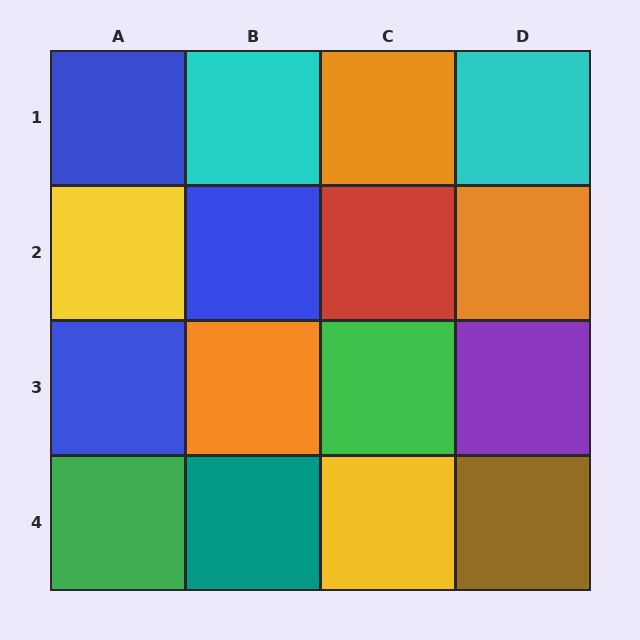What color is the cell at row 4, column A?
Green.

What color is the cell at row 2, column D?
Orange.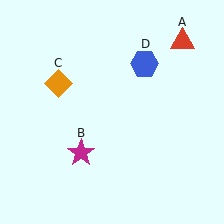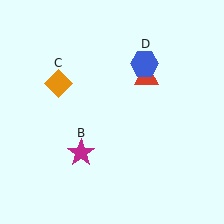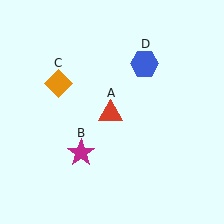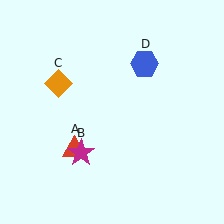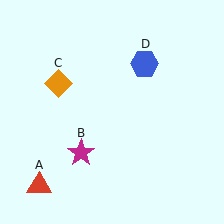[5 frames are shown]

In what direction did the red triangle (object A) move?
The red triangle (object A) moved down and to the left.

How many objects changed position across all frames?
1 object changed position: red triangle (object A).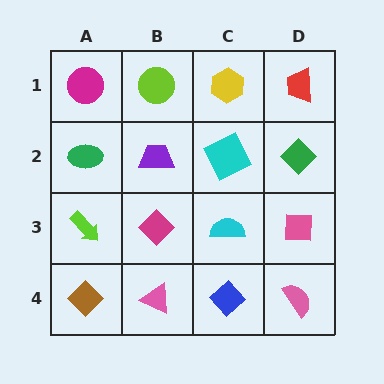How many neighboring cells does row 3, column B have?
4.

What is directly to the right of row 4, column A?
A pink triangle.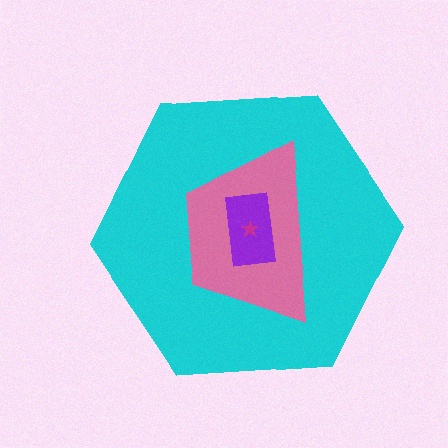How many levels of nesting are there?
4.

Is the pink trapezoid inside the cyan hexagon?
Yes.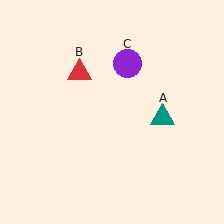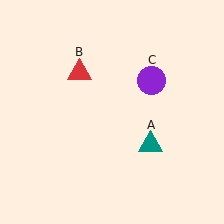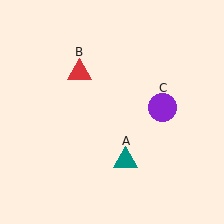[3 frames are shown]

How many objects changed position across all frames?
2 objects changed position: teal triangle (object A), purple circle (object C).